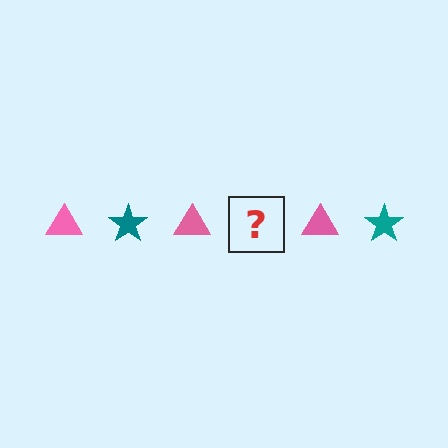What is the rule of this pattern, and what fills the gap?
The rule is that the pattern alternates between pink triangle and teal star. The gap should be filled with a teal star.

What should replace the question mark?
The question mark should be replaced with a teal star.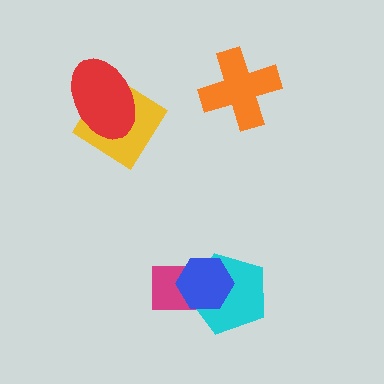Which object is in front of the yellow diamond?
The red ellipse is in front of the yellow diamond.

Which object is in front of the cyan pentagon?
The blue hexagon is in front of the cyan pentagon.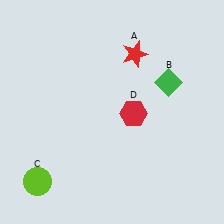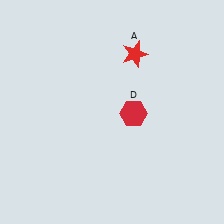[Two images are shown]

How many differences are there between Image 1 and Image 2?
There are 2 differences between the two images.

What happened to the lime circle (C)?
The lime circle (C) was removed in Image 2. It was in the bottom-left area of Image 1.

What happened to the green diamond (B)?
The green diamond (B) was removed in Image 2. It was in the top-right area of Image 1.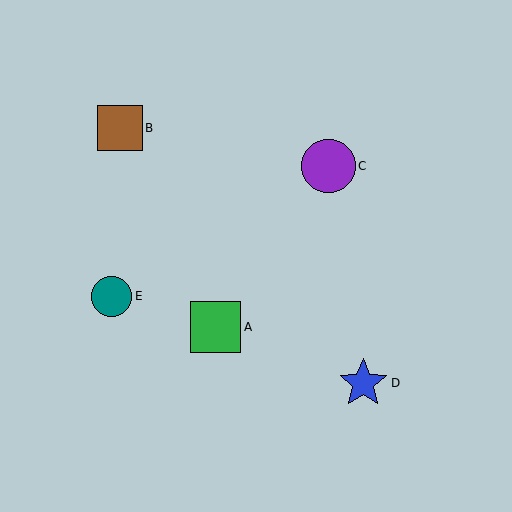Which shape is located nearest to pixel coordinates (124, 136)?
The brown square (labeled B) at (120, 128) is nearest to that location.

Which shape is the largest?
The purple circle (labeled C) is the largest.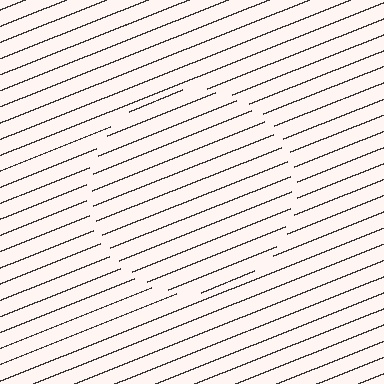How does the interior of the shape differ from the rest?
The interior of the shape contains the same grating, shifted by half a period — the contour is defined by the phase discontinuity where line-ends from the inner and outer gratings abut.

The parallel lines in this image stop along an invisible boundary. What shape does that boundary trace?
An illusory circle. The interior of the shape contains the same grating, shifted by half a period — the contour is defined by the phase discontinuity where line-ends from the inner and outer gratings abut.